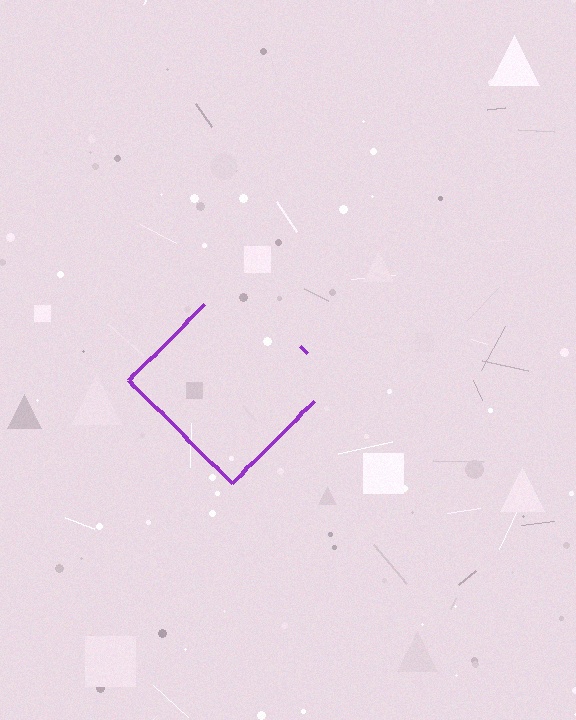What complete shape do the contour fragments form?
The contour fragments form a diamond.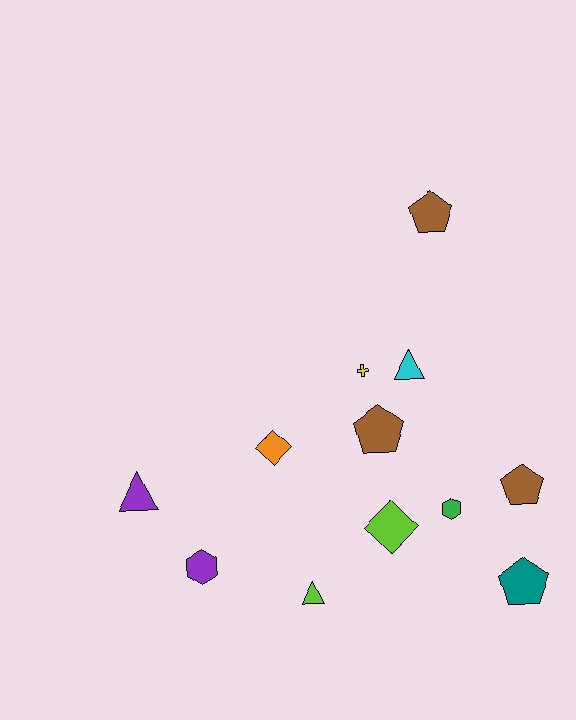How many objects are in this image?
There are 12 objects.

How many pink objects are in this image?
There are no pink objects.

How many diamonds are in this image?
There are 2 diamonds.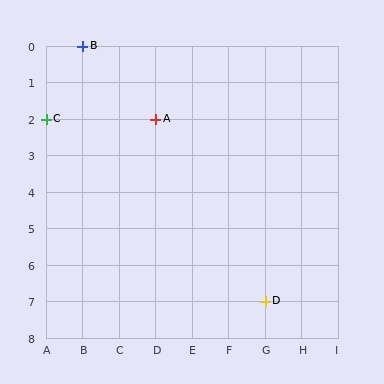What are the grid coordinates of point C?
Point C is at grid coordinates (A, 2).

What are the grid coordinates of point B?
Point B is at grid coordinates (B, 0).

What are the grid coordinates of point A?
Point A is at grid coordinates (D, 2).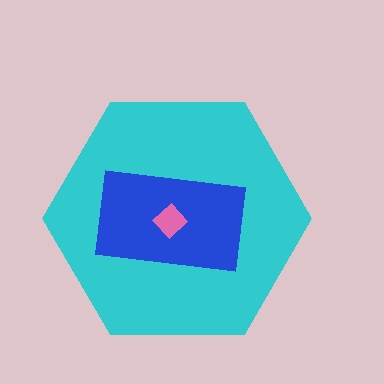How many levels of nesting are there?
3.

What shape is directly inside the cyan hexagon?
The blue rectangle.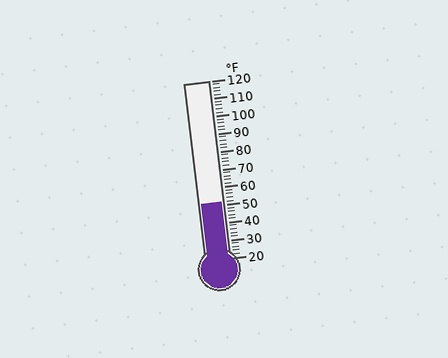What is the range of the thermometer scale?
The thermometer scale ranges from 20°F to 120°F.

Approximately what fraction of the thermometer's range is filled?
The thermometer is filled to approximately 30% of its range.